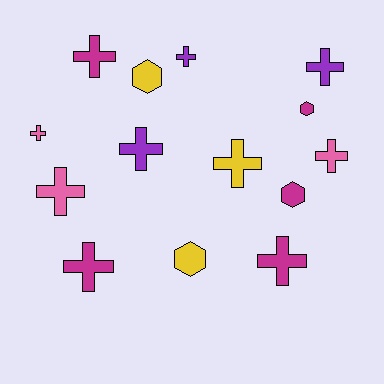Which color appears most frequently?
Magenta, with 5 objects.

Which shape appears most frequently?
Cross, with 10 objects.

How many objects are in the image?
There are 14 objects.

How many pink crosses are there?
There are 3 pink crosses.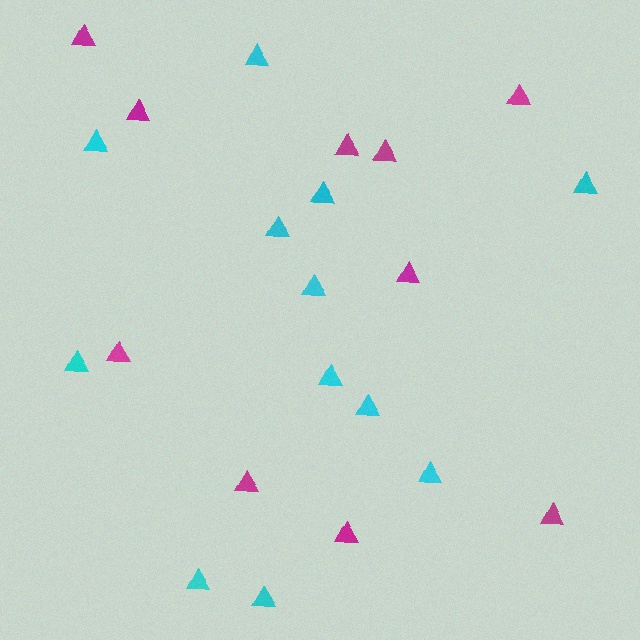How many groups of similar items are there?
There are 2 groups: one group of cyan triangles (12) and one group of magenta triangles (10).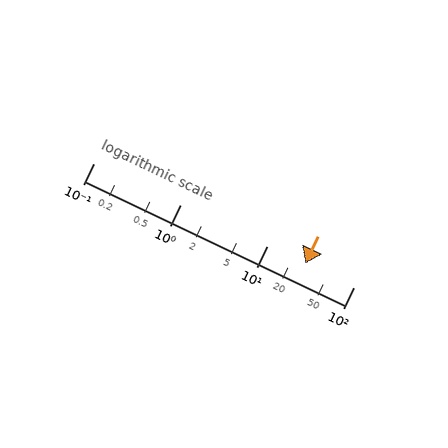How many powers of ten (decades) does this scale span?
The scale spans 3 decades, from 0.1 to 100.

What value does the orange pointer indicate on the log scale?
The pointer indicates approximately 28.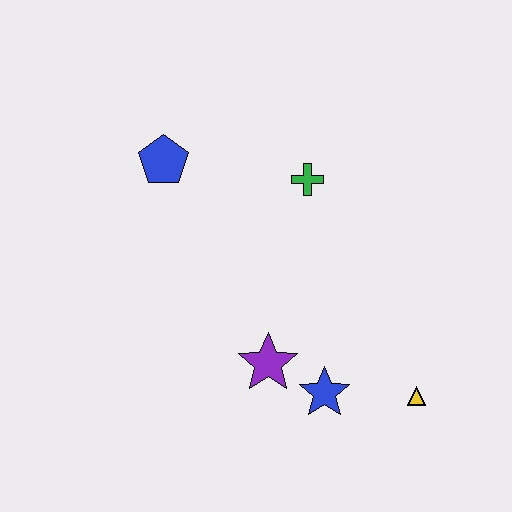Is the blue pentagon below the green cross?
No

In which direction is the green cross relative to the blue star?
The green cross is above the blue star.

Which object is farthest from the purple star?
The blue pentagon is farthest from the purple star.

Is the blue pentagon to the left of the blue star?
Yes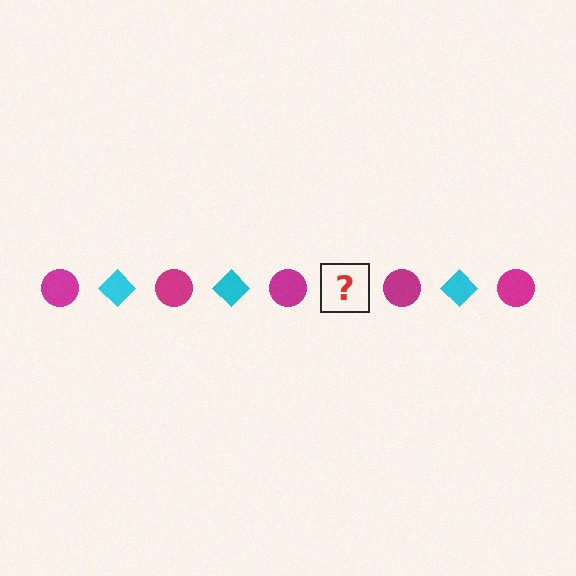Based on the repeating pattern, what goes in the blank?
The blank should be a cyan diamond.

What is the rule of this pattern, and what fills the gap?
The rule is that the pattern alternates between magenta circle and cyan diamond. The gap should be filled with a cyan diamond.